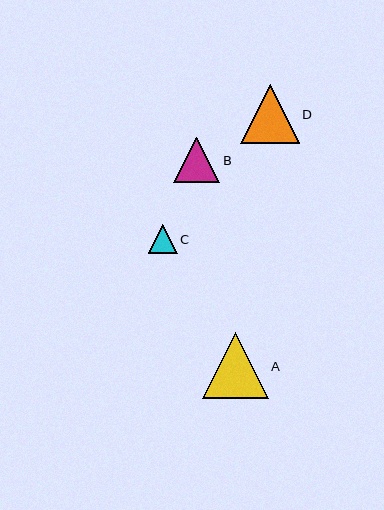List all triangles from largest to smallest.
From largest to smallest: A, D, B, C.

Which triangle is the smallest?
Triangle C is the smallest with a size of approximately 29 pixels.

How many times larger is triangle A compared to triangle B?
Triangle A is approximately 1.4 times the size of triangle B.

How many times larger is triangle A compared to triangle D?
Triangle A is approximately 1.1 times the size of triangle D.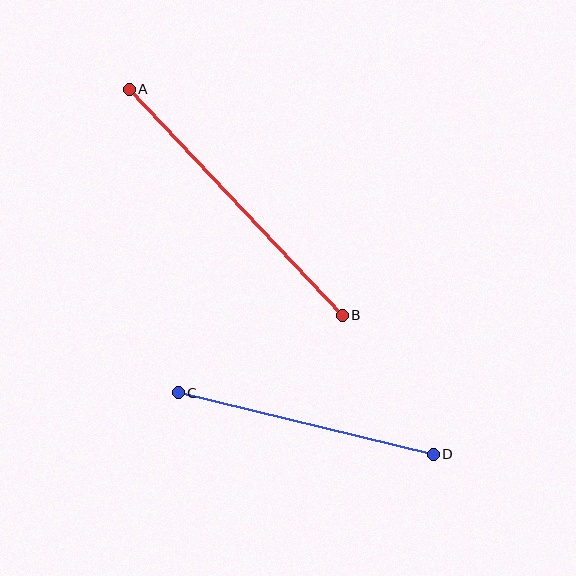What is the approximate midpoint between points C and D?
The midpoint is at approximately (306, 424) pixels.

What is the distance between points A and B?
The distance is approximately 310 pixels.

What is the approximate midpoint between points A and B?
The midpoint is at approximately (236, 202) pixels.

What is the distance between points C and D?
The distance is approximately 262 pixels.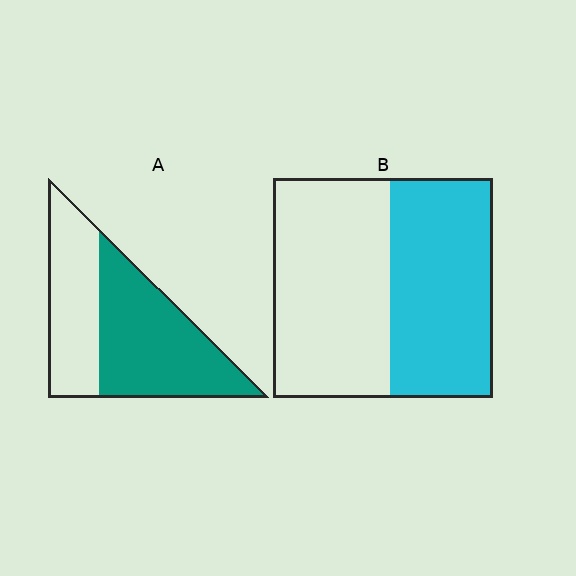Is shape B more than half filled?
Roughly half.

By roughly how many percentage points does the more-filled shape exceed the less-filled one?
By roughly 10 percentage points (A over B).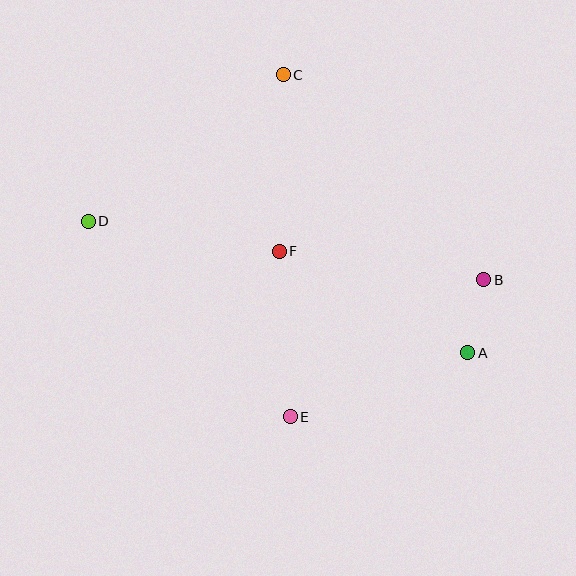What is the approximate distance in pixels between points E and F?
The distance between E and F is approximately 166 pixels.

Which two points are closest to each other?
Points A and B are closest to each other.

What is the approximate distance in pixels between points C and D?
The distance between C and D is approximately 244 pixels.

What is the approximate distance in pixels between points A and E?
The distance between A and E is approximately 189 pixels.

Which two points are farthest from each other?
Points A and D are farthest from each other.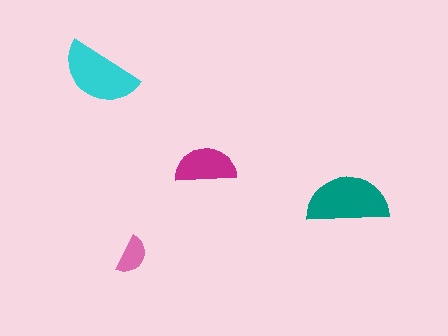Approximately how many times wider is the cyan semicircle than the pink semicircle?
About 2 times wider.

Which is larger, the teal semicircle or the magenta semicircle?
The teal one.